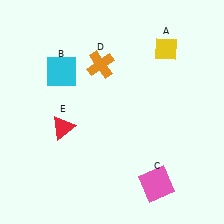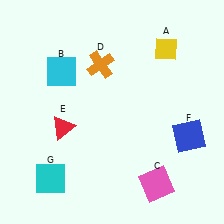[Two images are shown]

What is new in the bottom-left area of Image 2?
A cyan square (G) was added in the bottom-left area of Image 2.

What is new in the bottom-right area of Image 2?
A blue square (F) was added in the bottom-right area of Image 2.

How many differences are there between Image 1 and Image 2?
There are 2 differences between the two images.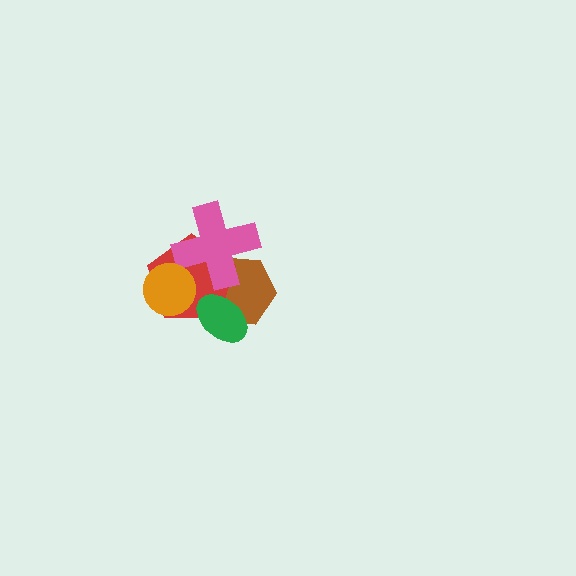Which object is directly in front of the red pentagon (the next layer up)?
The pink cross is directly in front of the red pentagon.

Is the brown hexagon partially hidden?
Yes, it is partially covered by another shape.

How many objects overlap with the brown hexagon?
3 objects overlap with the brown hexagon.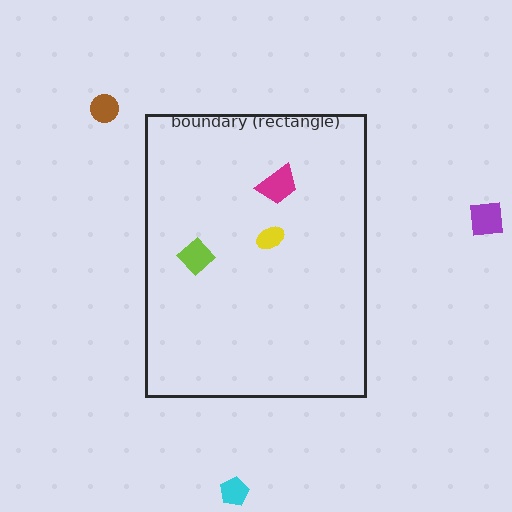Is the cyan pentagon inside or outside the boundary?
Outside.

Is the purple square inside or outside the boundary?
Outside.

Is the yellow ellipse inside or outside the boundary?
Inside.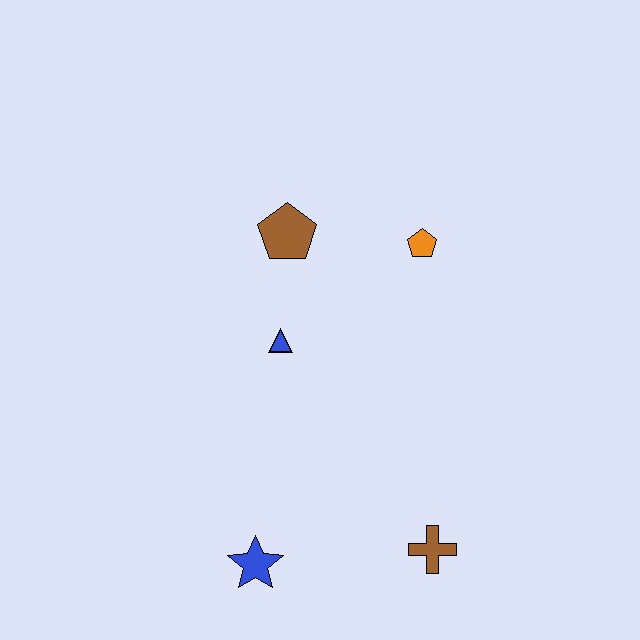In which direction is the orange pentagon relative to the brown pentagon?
The orange pentagon is to the right of the brown pentagon.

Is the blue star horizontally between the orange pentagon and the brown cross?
No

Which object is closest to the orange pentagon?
The brown pentagon is closest to the orange pentagon.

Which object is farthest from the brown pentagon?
The brown cross is farthest from the brown pentagon.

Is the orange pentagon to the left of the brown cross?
Yes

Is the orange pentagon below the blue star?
No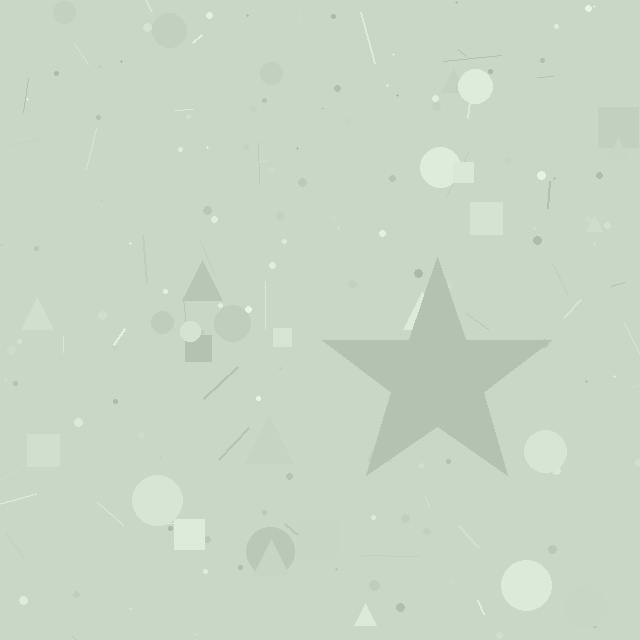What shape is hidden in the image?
A star is hidden in the image.